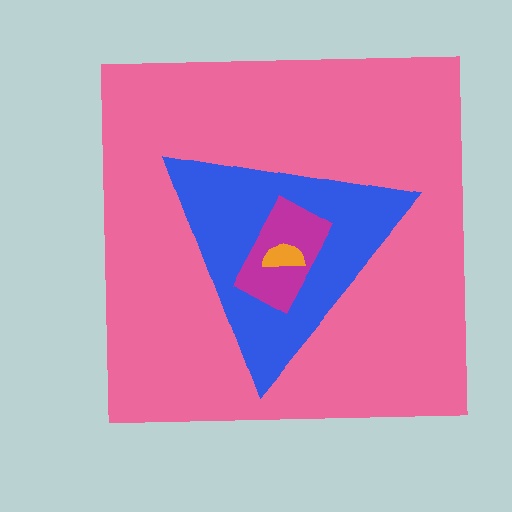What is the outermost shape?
The pink square.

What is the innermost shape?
The orange semicircle.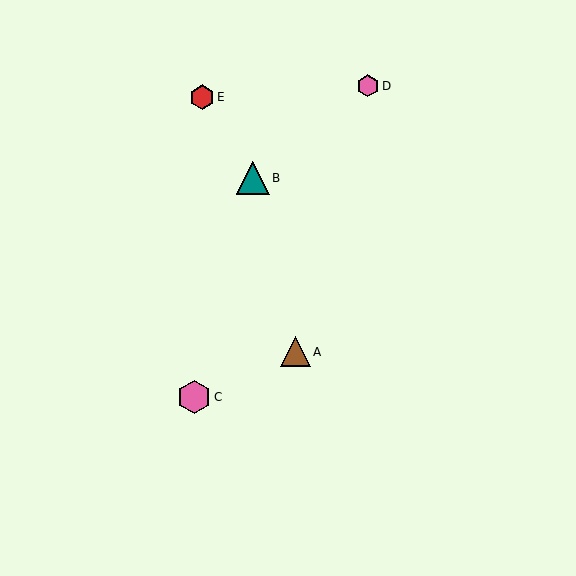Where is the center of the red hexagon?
The center of the red hexagon is at (202, 97).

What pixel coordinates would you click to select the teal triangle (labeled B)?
Click at (253, 178) to select the teal triangle B.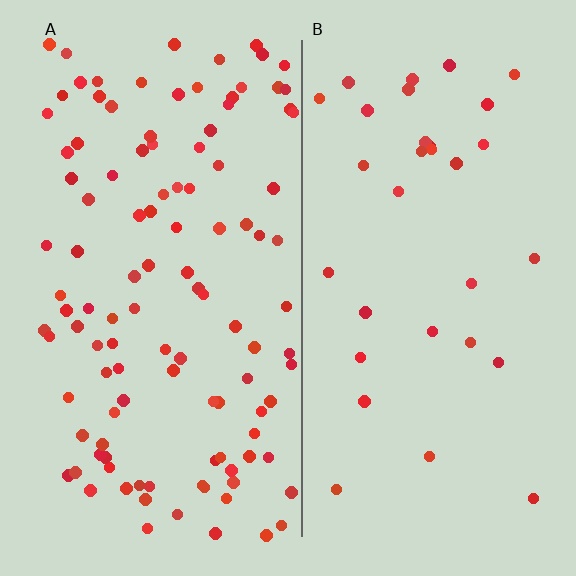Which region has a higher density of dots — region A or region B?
A (the left).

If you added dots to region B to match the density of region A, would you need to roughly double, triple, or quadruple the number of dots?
Approximately triple.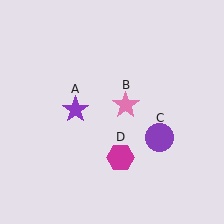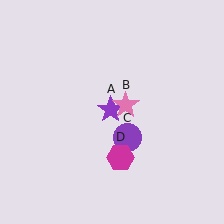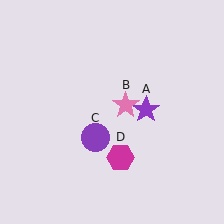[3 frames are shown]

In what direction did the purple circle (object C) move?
The purple circle (object C) moved left.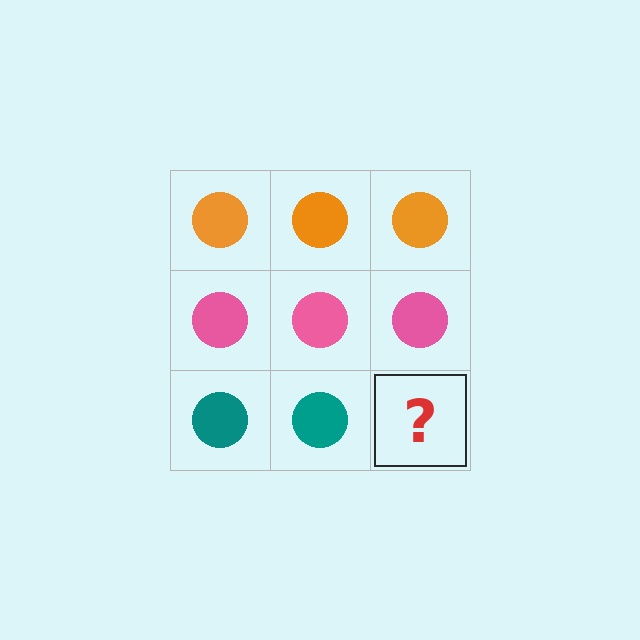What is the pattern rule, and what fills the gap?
The rule is that each row has a consistent color. The gap should be filled with a teal circle.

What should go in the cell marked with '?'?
The missing cell should contain a teal circle.